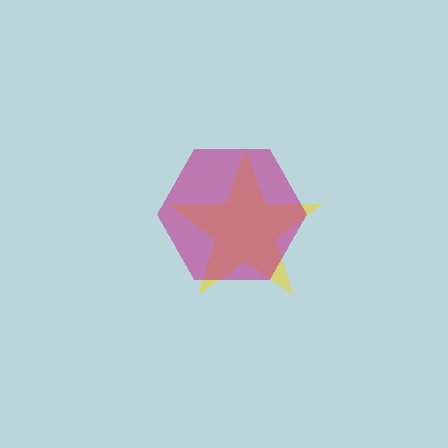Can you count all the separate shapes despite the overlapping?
Yes, there are 2 separate shapes.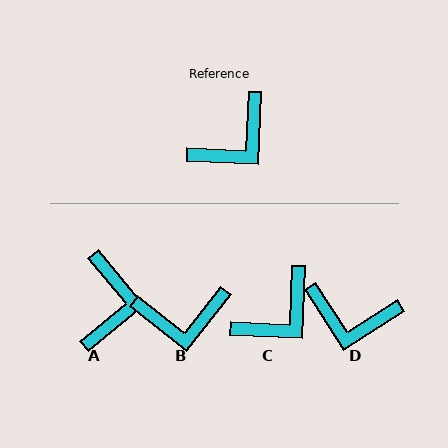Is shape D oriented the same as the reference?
No, it is off by about 55 degrees.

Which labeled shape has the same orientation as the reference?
C.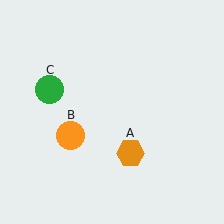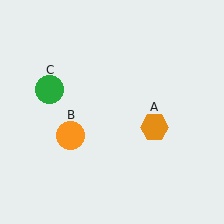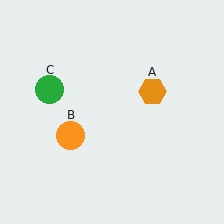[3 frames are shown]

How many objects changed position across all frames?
1 object changed position: orange hexagon (object A).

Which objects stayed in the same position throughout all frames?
Orange circle (object B) and green circle (object C) remained stationary.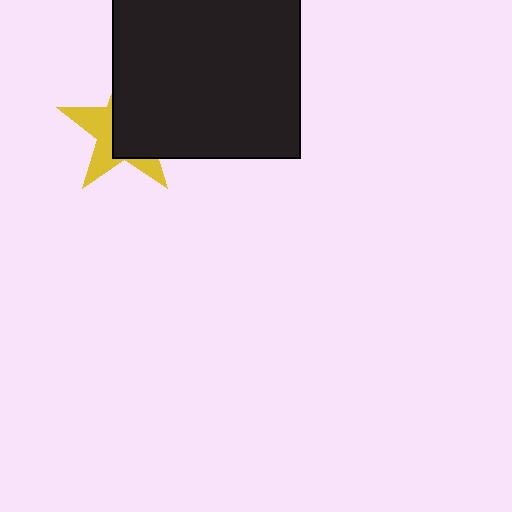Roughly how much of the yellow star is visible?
A small part of it is visible (roughly 40%).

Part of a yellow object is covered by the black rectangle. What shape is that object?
It is a star.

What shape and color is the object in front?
The object in front is a black rectangle.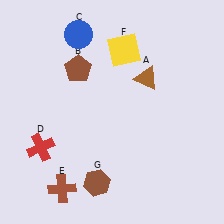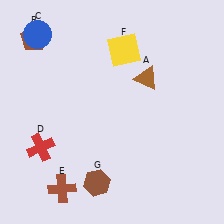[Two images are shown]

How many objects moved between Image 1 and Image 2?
2 objects moved between the two images.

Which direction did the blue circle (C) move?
The blue circle (C) moved left.